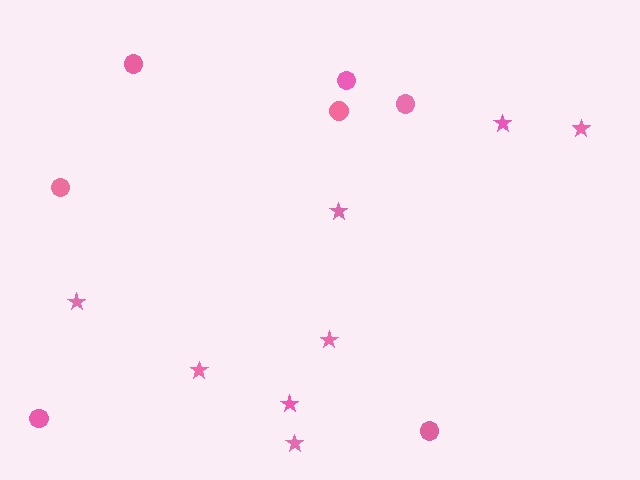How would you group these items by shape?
There are 2 groups: one group of circles (7) and one group of stars (8).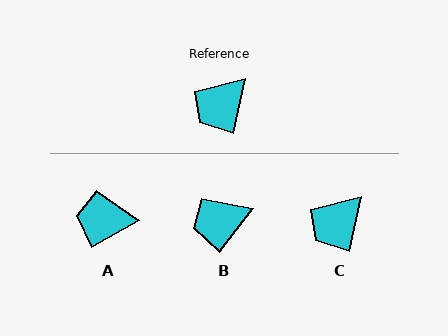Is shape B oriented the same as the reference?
No, it is off by about 25 degrees.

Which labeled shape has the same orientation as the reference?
C.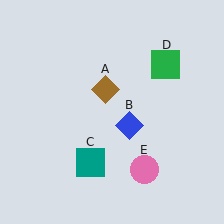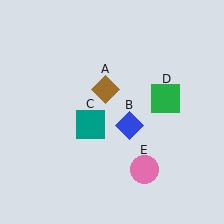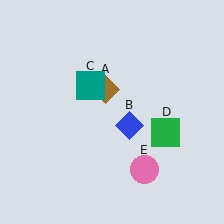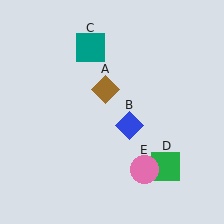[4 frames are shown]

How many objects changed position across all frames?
2 objects changed position: teal square (object C), green square (object D).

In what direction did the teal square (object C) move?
The teal square (object C) moved up.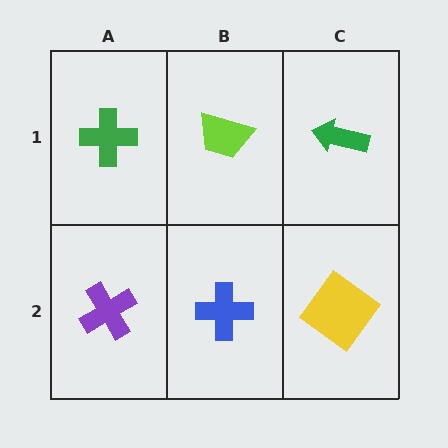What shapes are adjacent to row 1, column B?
A blue cross (row 2, column B), a green cross (row 1, column A), a green arrow (row 1, column C).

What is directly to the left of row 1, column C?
A lime trapezoid.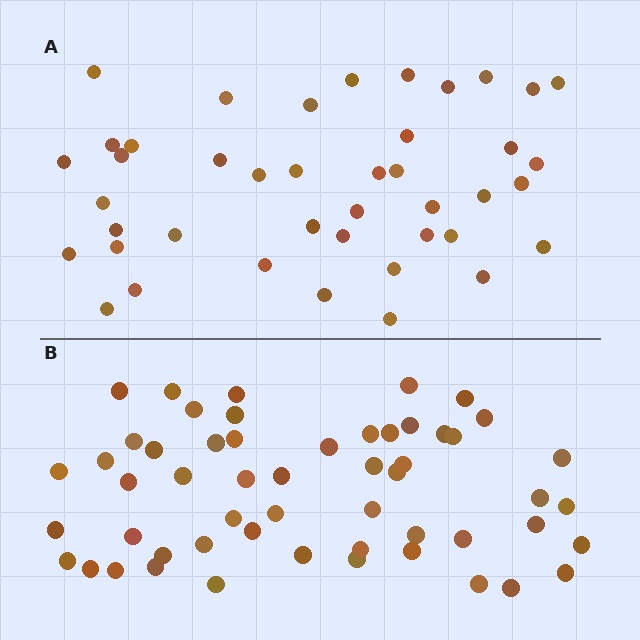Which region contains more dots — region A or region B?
Region B (the bottom region) has more dots.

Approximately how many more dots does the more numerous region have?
Region B has roughly 12 or so more dots than region A.